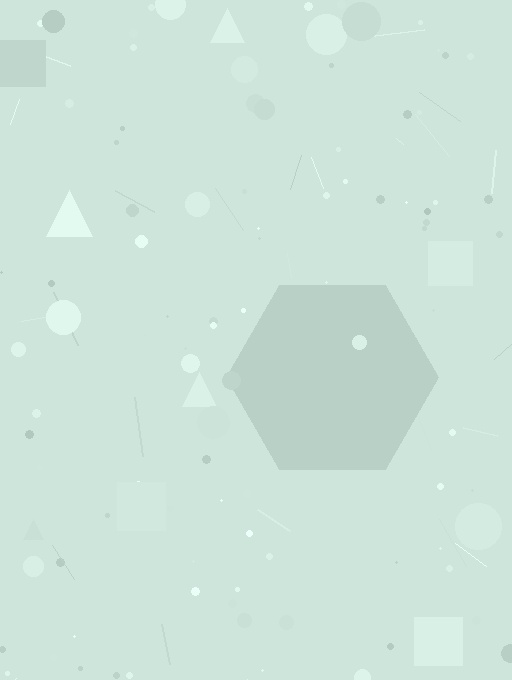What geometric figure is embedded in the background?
A hexagon is embedded in the background.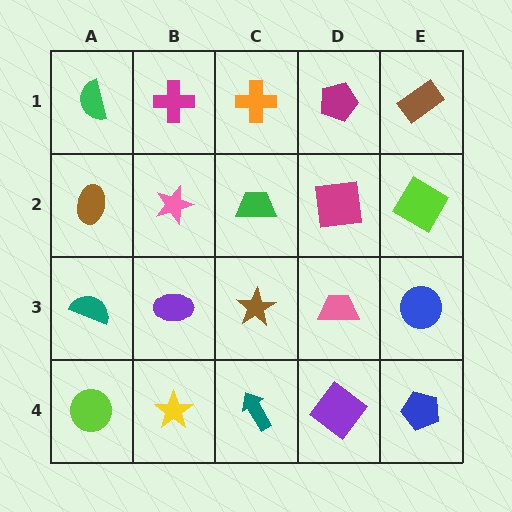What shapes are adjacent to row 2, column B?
A magenta cross (row 1, column B), a purple ellipse (row 3, column B), a brown ellipse (row 2, column A), a green trapezoid (row 2, column C).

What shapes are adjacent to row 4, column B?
A purple ellipse (row 3, column B), a lime circle (row 4, column A), a teal arrow (row 4, column C).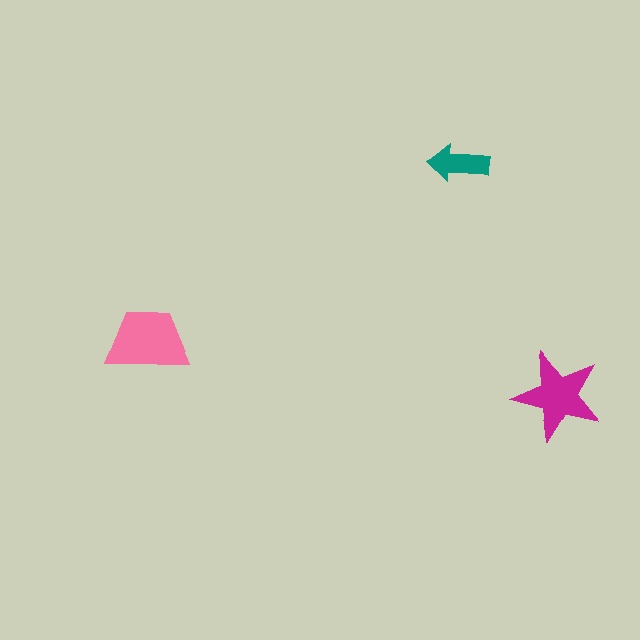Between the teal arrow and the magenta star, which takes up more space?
The magenta star.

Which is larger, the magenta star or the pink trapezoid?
The pink trapezoid.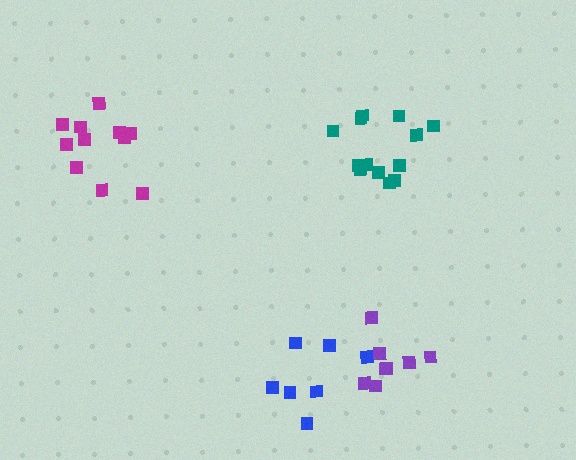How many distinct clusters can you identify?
There are 4 distinct clusters.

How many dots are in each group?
Group 1: 13 dots, Group 2: 11 dots, Group 3: 8 dots, Group 4: 7 dots (39 total).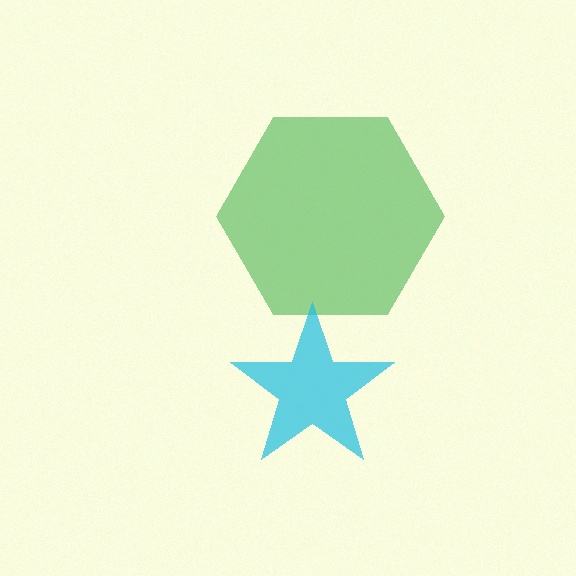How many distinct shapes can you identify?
There are 2 distinct shapes: a green hexagon, a cyan star.